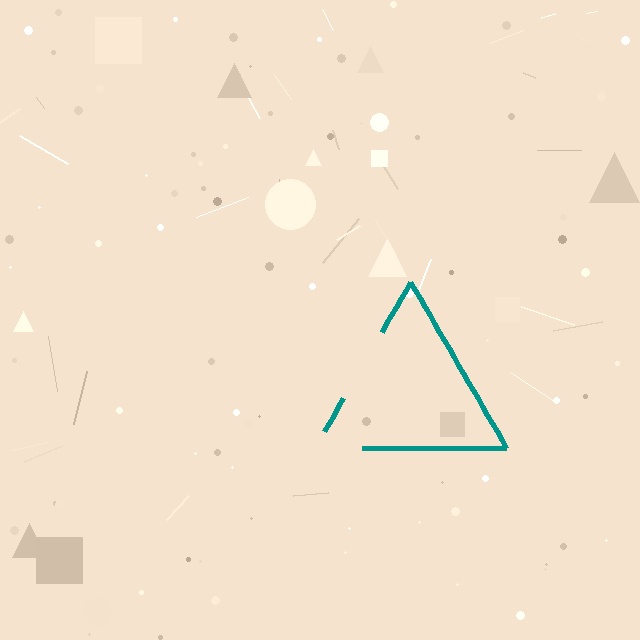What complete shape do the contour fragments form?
The contour fragments form a triangle.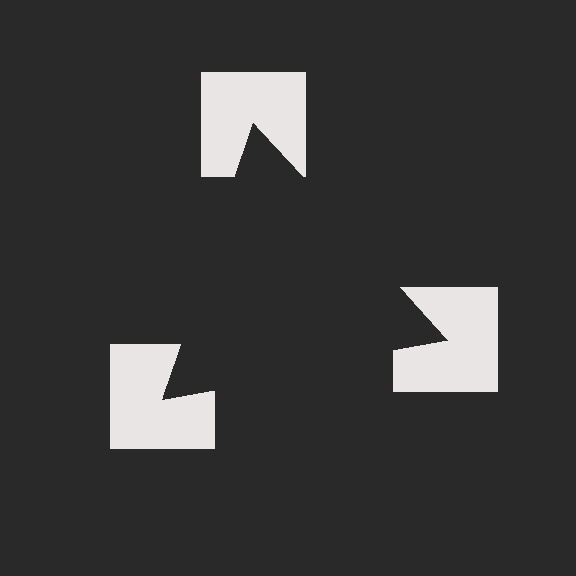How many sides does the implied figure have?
3 sides.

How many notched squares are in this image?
There are 3 — one at each vertex of the illusory triangle.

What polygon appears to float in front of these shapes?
An illusory triangle — its edges are inferred from the aligned wedge cuts in the notched squares, not physically drawn.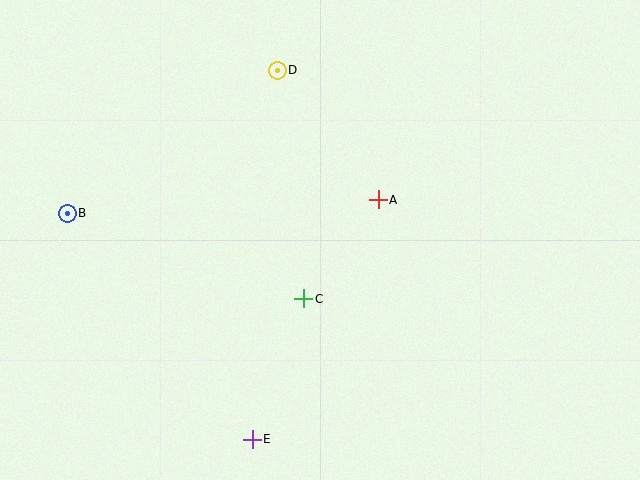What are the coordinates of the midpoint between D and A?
The midpoint between D and A is at (328, 135).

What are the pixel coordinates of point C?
Point C is at (304, 299).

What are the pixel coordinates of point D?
Point D is at (277, 70).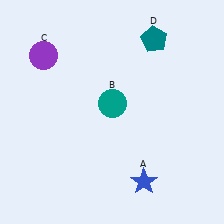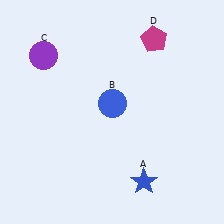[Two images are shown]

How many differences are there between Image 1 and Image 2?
There are 2 differences between the two images.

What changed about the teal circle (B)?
In Image 1, B is teal. In Image 2, it changed to blue.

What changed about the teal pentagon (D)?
In Image 1, D is teal. In Image 2, it changed to magenta.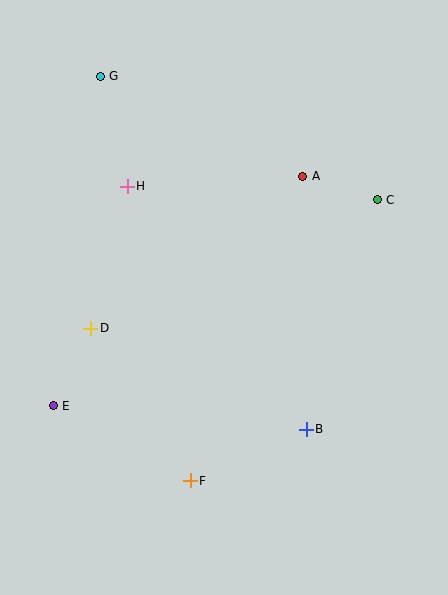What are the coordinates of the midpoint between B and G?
The midpoint between B and G is at (203, 253).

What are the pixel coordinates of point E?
Point E is at (53, 406).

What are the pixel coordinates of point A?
Point A is at (303, 176).